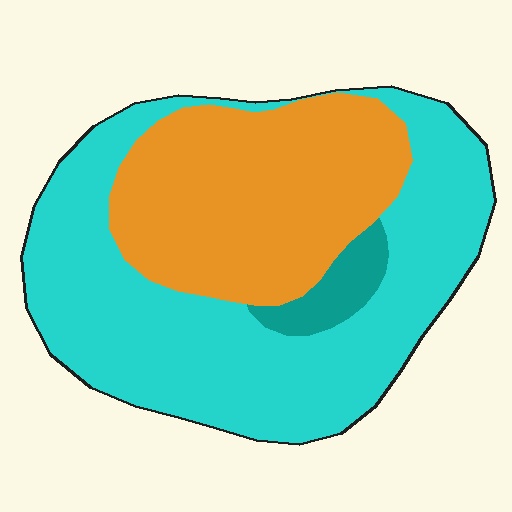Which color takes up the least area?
Teal, at roughly 5%.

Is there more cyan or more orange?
Cyan.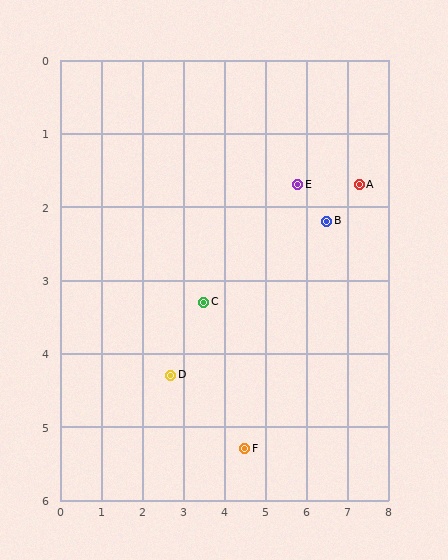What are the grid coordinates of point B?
Point B is at approximately (6.5, 2.2).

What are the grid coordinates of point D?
Point D is at approximately (2.7, 4.3).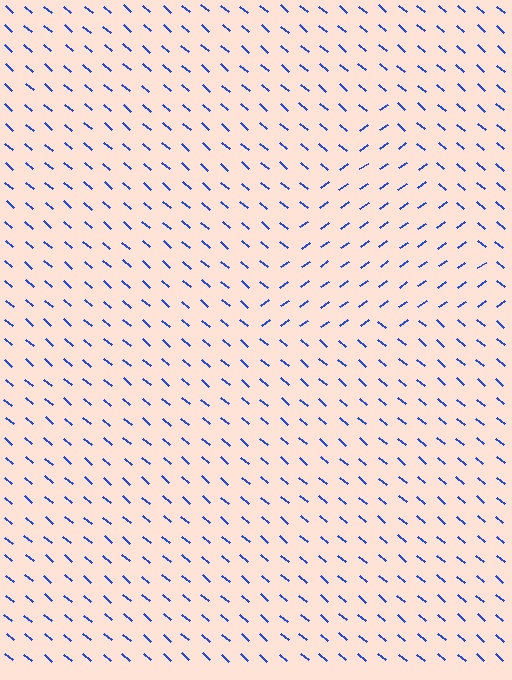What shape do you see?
I see a triangle.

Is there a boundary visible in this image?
Yes, there is a texture boundary formed by a change in line orientation.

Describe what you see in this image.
The image is filled with small blue line segments. A triangle region in the image has lines oriented differently from the surrounding lines, creating a visible texture boundary.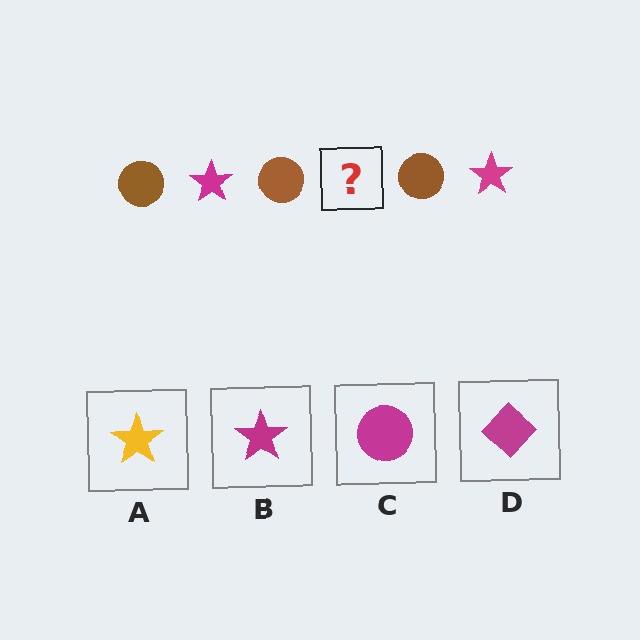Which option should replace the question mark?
Option B.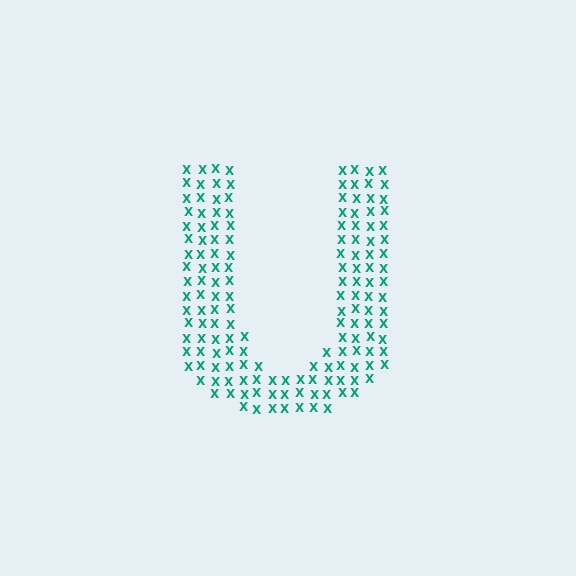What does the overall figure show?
The overall figure shows the letter U.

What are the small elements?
The small elements are letter X's.